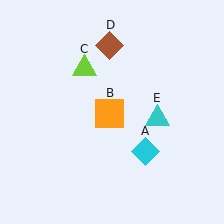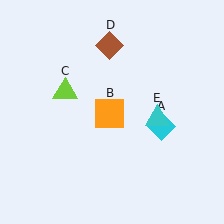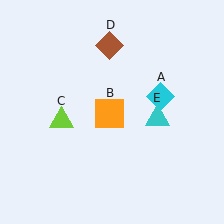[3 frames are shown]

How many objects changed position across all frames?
2 objects changed position: cyan diamond (object A), lime triangle (object C).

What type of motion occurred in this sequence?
The cyan diamond (object A), lime triangle (object C) rotated counterclockwise around the center of the scene.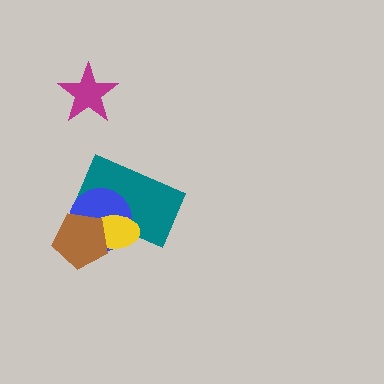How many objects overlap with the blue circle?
3 objects overlap with the blue circle.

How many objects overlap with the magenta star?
0 objects overlap with the magenta star.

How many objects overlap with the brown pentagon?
3 objects overlap with the brown pentagon.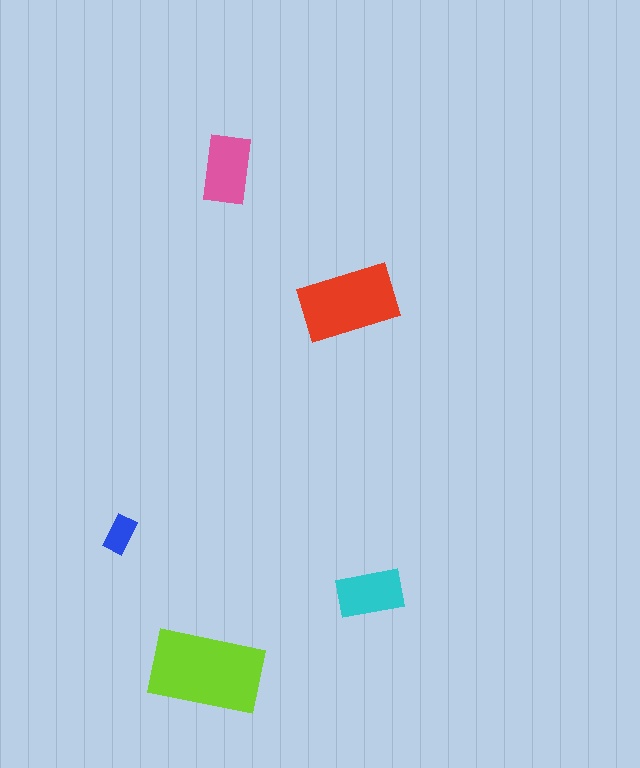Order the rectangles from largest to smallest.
the lime one, the red one, the pink one, the cyan one, the blue one.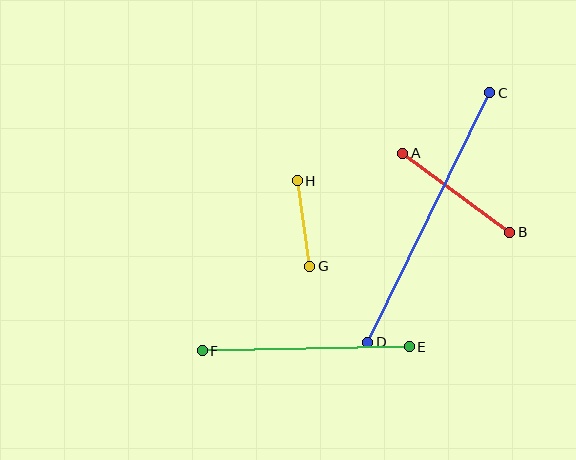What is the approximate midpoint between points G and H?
The midpoint is at approximately (303, 223) pixels.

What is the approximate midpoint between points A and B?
The midpoint is at approximately (456, 193) pixels.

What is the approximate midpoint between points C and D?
The midpoint is at approximately (429, 217) pixels.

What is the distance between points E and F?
The distance is approximately 207 pixels.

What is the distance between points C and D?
The distance is approximately 278 pixels.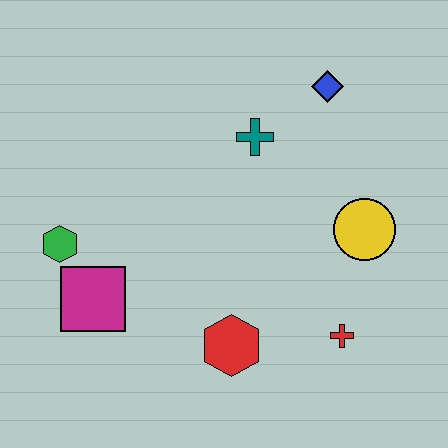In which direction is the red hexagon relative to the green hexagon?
The red hexagon is to the right of the green hexagon.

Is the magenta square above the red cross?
Yes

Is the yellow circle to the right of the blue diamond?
Yes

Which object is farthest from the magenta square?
The blue diamond is farthest from the magenta square.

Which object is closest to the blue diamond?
The teal cross is closest to the blue diamond.